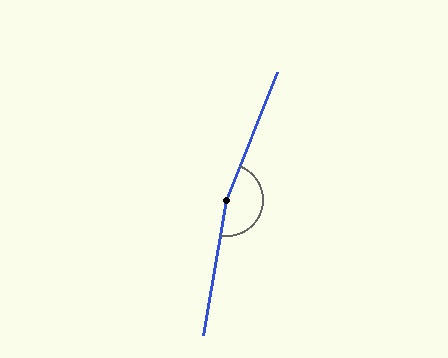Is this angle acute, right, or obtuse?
It is obtuse.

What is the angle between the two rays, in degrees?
Approximately 168 degrees.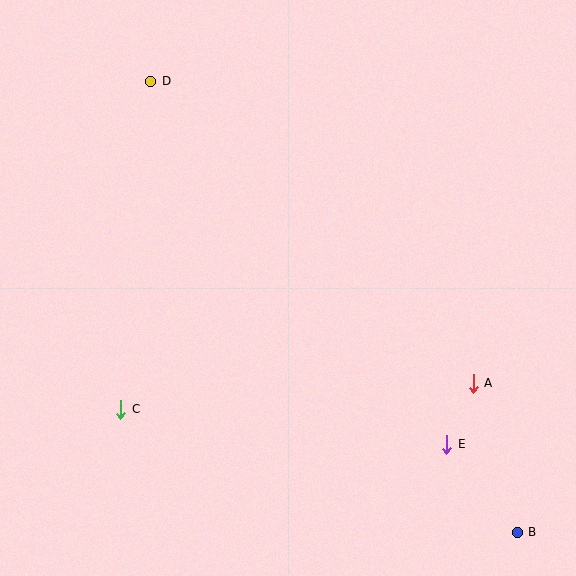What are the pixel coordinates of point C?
Point C is at (121, 409).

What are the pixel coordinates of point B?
Point B is at (517, 532).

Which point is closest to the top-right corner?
Point A is closest to the top-right corner.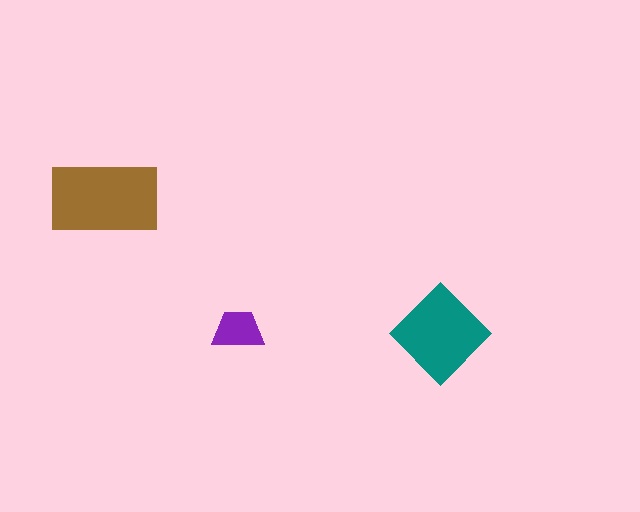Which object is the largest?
The brown rectangle.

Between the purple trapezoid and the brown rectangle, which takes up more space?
The brown rectangle.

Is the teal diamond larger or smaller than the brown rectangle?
Smaller.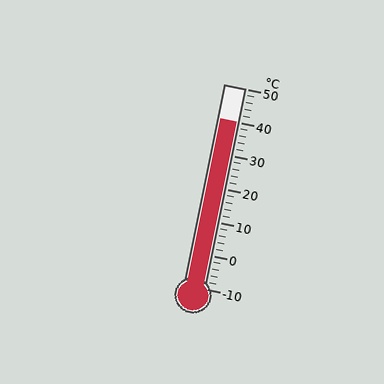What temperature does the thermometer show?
The thermometer shows approximately 40°C.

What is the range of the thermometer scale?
The thermometer scale ranges from -10°C to 50°C.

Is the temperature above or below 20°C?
The temperature is above 20°C.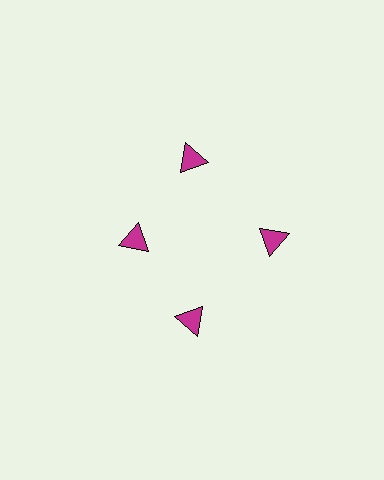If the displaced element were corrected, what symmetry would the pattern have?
It would have 4-fold rotational symmetry — the pattern would map onto itself every 90 degrees.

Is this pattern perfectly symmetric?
No. The 4 magenta triangles are arranged in a ring, but one element near the 9 o'clock position is pulled inward toward the center, breaking the 4-fold rotational symmetry.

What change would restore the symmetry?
The symmetry would be restored by moving it outward, back onto the ring so that all 4 triangles sit at equal angles and equal distance from the center.